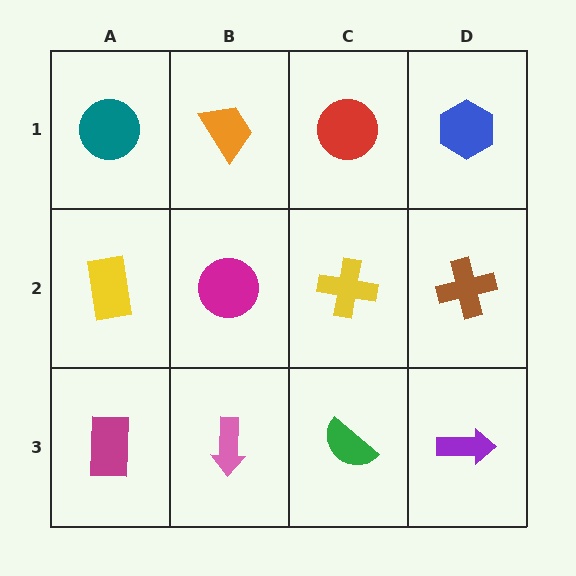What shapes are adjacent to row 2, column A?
A teal circle (row 1, column A), a magenta rectangle (row 3, column A), a magenta circle (row 2, column B).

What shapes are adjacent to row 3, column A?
A yellow rectangle (row 2, column A), a pink arrow (row 3, column B).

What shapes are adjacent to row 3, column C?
A yellow cross (row 2, column C), a pink arrow (row 3, column B), a purple arrow (row 3, column D).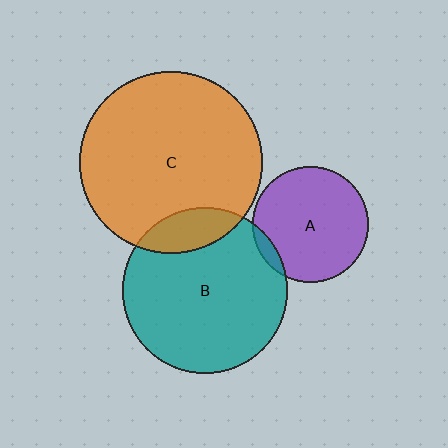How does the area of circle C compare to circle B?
Approximately 1.2 times.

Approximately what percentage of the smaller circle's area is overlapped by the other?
Approximately 15%.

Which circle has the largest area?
Circle C (orange).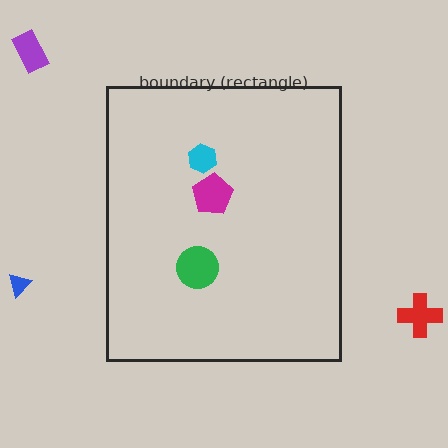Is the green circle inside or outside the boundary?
Inside.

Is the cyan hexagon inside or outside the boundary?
Inside.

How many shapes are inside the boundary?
3 inside, 3 outside.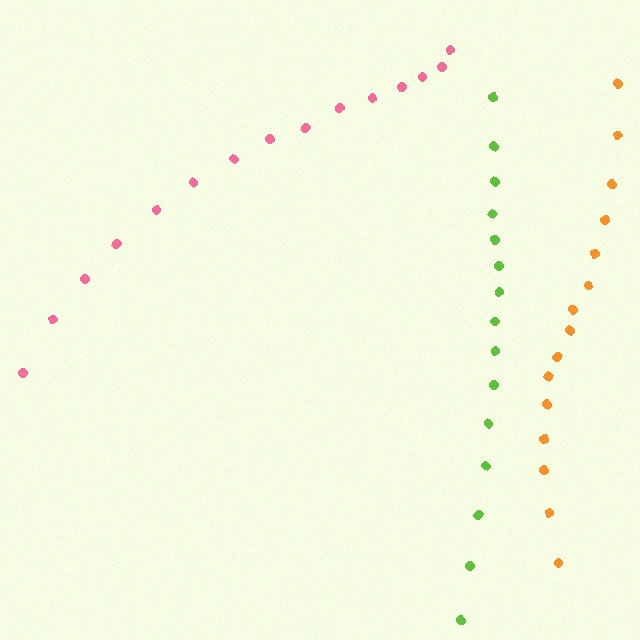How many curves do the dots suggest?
There are 3 distinct paths.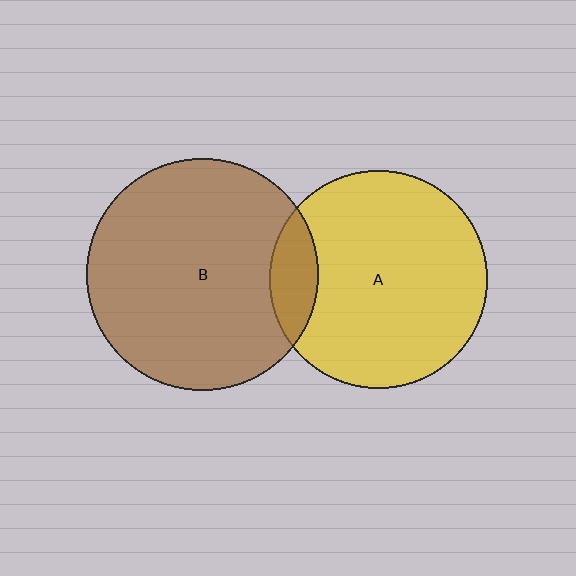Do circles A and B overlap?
Yes.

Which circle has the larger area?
Circle B (brown).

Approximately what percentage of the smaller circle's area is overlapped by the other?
Approximately 15%.